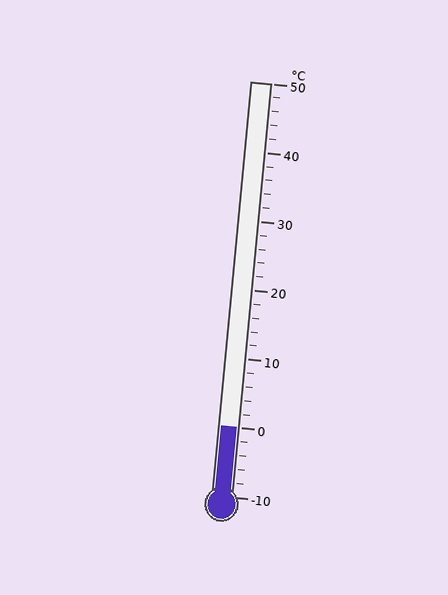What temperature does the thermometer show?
The thermometer shows approximately 0°C.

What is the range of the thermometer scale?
The thermometer scale ranges from -10°C to 50°C.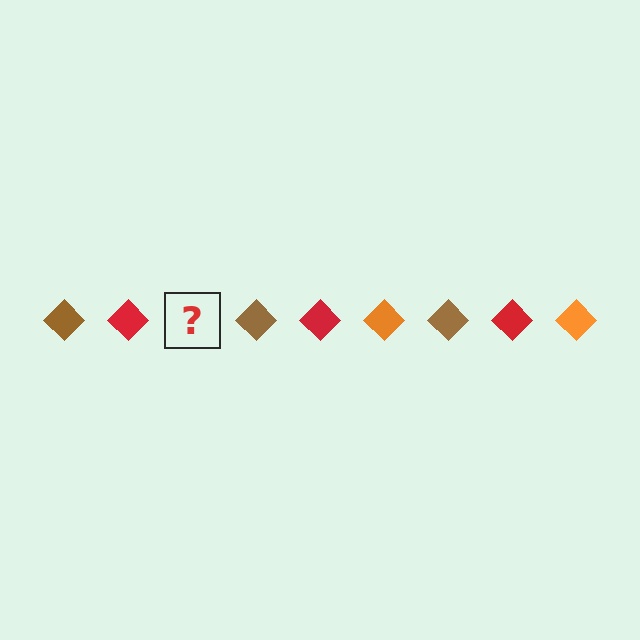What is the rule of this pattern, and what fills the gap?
The rule is that the pattern cycles through brown, red, orange diamonds. The gap should be filled with an orange diamond.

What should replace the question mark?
The question mark should be replaced with an orange diamond.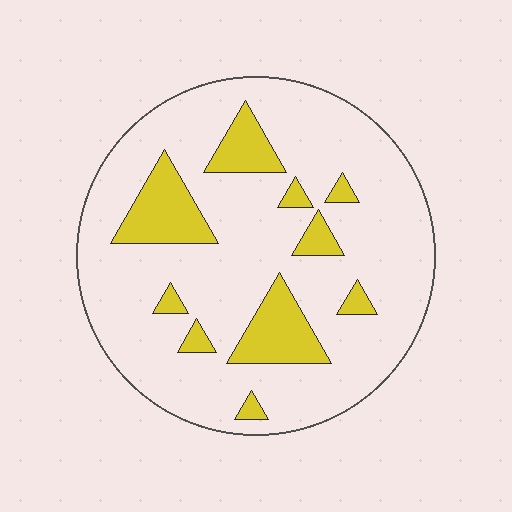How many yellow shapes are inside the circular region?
10.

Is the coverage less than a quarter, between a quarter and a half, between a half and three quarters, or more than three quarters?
Less than a quarter.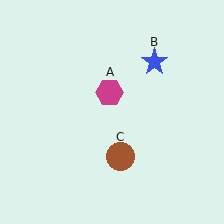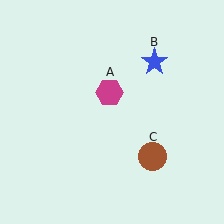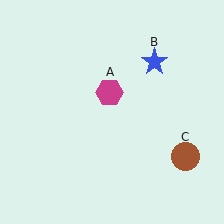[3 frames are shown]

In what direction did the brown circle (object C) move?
The brown circle (object C) moved right.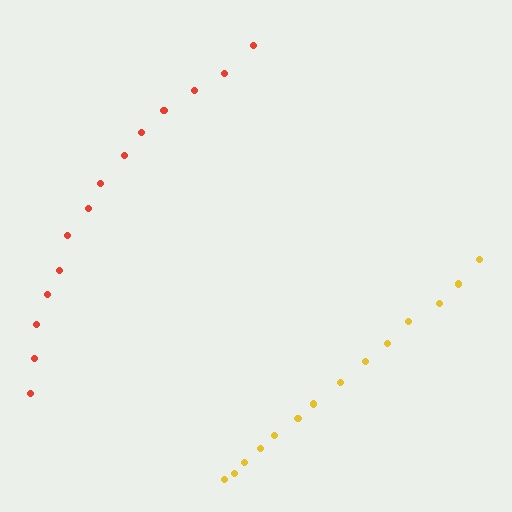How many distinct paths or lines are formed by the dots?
There are 2 distinct paths.